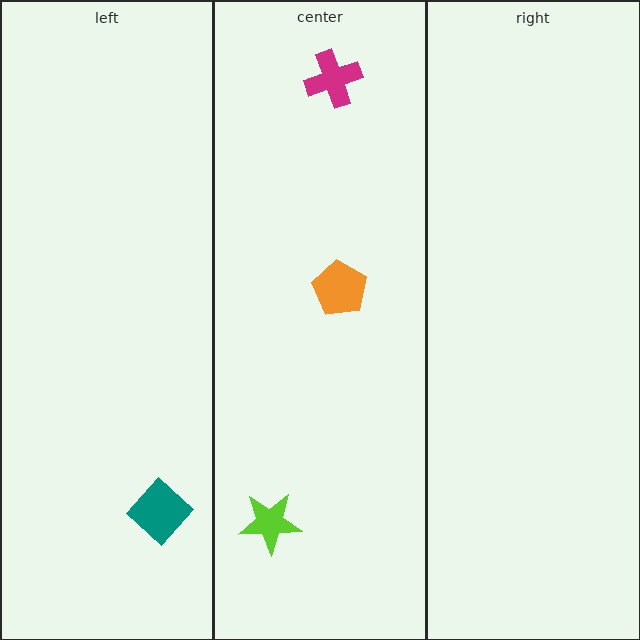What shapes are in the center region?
The orange pentagon, the lime star, the magenta cross.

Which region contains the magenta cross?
The center region.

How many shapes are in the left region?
1.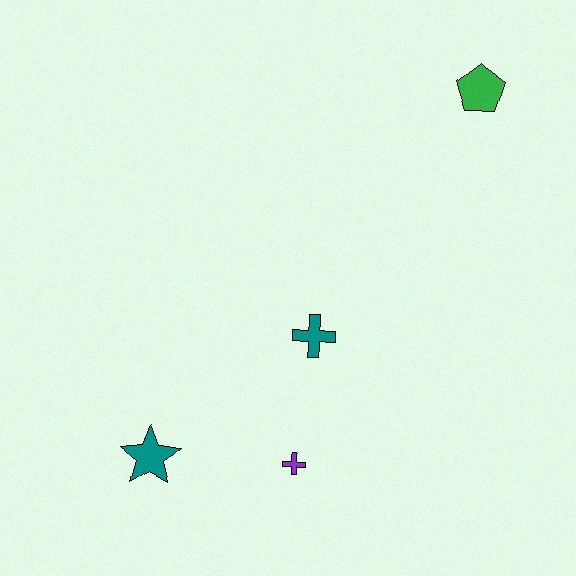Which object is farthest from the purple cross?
The green pentagon is farthest from the purple cross.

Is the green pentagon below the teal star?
No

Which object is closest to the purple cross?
The teal cross is closest to the purple cross.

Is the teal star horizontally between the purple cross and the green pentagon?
No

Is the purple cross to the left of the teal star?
No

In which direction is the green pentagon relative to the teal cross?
The green pentagon is above the teal cross.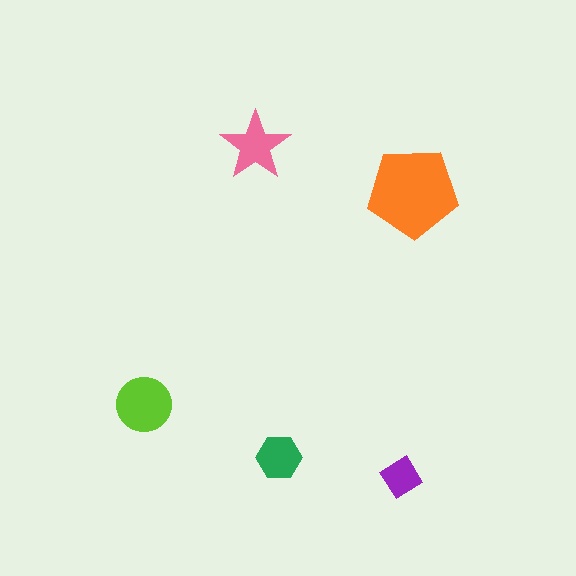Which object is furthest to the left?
The lime circle is leftmost.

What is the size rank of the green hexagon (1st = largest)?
4th.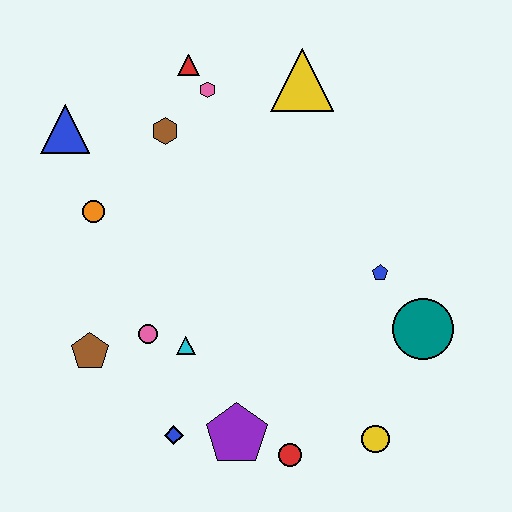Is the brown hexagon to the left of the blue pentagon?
Yes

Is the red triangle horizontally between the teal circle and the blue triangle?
Yes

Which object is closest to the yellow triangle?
The pink hexagon is closest to the yellow triangle.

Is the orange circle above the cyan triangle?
Yes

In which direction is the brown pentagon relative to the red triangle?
The brown pentagon is below the red triangle.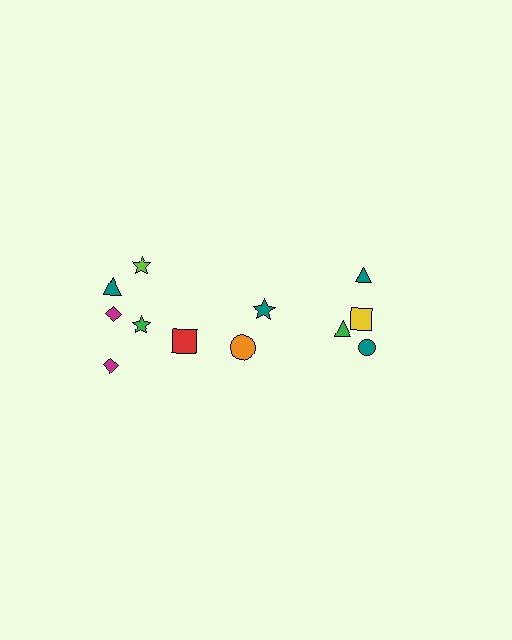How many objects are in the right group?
There are 5 objects.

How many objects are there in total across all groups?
There are 12 objects.